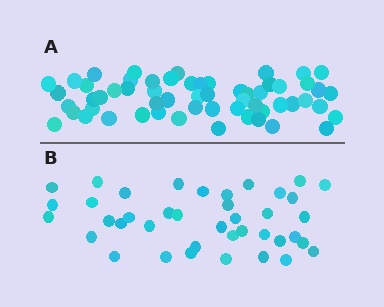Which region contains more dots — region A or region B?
Region A (the top region) has more dots.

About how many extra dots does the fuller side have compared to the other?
Region A has approximately 20 more dots than region B.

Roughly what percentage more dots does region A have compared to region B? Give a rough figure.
About 45% more.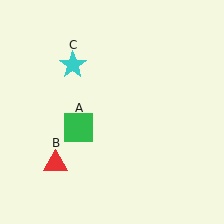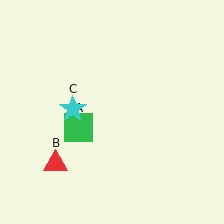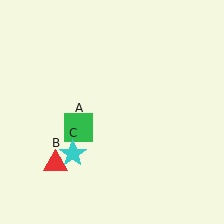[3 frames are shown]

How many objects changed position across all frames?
1 object changed position: cyan star (object C).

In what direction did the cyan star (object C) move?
The cyan star (object C) moved down.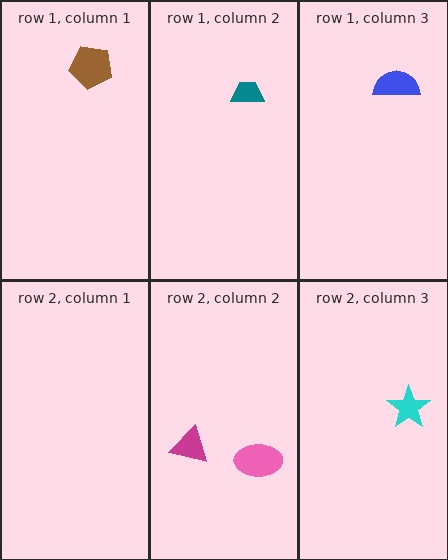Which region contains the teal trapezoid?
The row 1, column 2 region.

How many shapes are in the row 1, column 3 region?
1.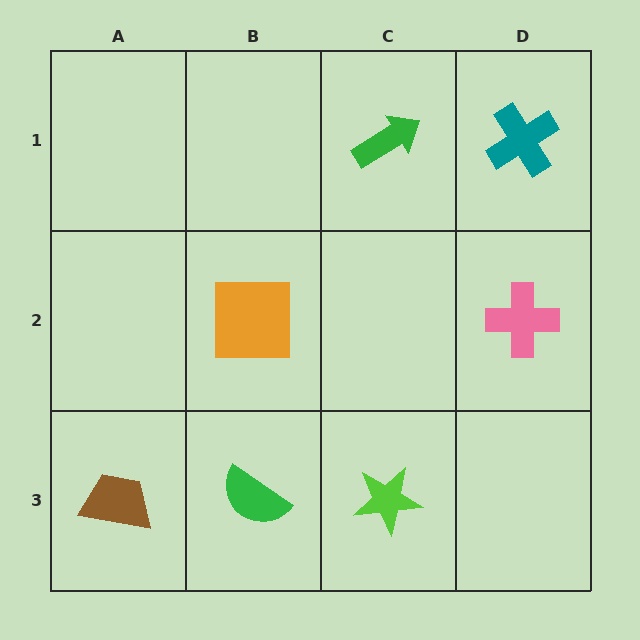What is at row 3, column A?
A brown trapezoid.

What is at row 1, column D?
A teal cross.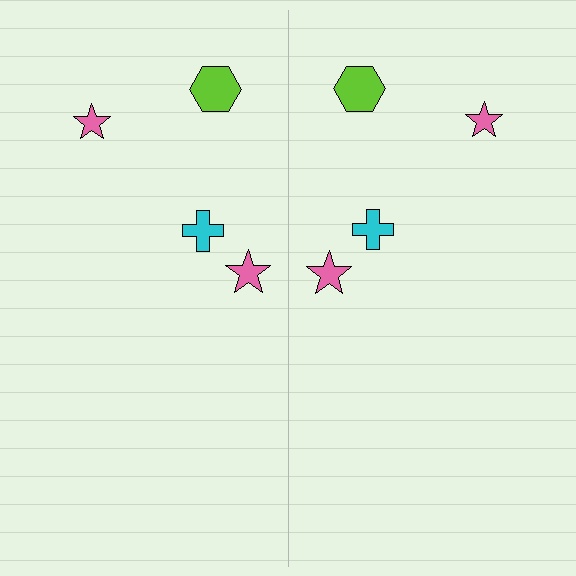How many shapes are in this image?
There are 8 shapes in this image.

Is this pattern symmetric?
Yes, this pattern has bilateral (reflection) symmetry.